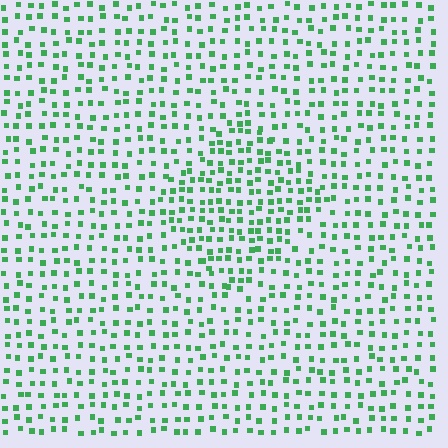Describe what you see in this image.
The image contains small green elements arranged at two different densities. A diamond-shaped region is visible where the elements are more densely packed than the surrounding area.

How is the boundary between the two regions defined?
The boundary is defined by a change in element density (approximately 1.5x ratio). All elements are the same color, size, and shape.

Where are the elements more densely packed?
The elements are more densely packed inside the diamond boundary.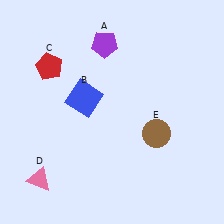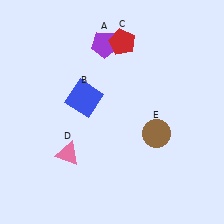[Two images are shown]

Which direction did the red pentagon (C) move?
The red pentagon (C) moved right.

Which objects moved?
The objects that moved are: the red pentagon (C), the pink triangle (D).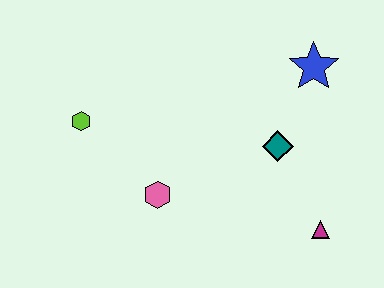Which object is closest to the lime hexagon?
The pink hexagon is closest to the lime hexagon.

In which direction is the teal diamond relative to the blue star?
The teal diamond is below the blue star.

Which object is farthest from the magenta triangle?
The lime hexagon is farthest from the magenta triangle.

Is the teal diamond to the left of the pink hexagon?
No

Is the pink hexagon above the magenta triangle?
Yes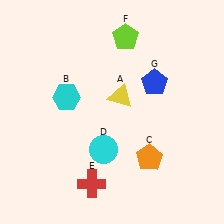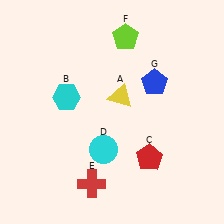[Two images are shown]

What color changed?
The pentagon (C) changed from orange in Image 1 to red in Image 2.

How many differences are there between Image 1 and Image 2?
There is 1 difference between the two images.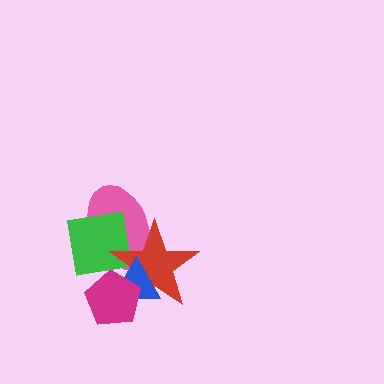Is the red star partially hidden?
Yes, it is partially covered by another shape.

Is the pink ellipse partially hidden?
Yes, it is partially covered by another shape.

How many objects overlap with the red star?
4 objects overlap with the red star.